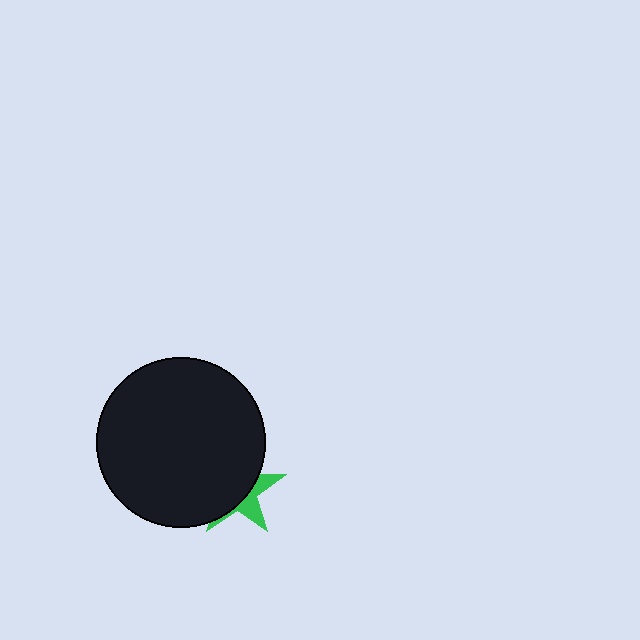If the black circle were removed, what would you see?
You would see the complete green star.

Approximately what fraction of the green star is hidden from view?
Roughly 67% of the green star is hidden behind the black circle.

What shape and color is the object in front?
The object in front is a black circle.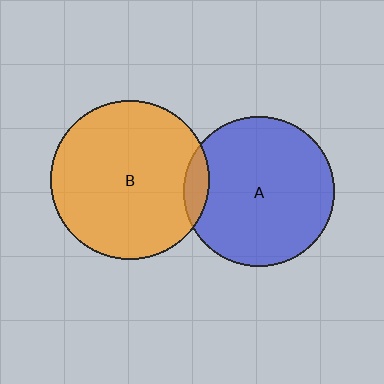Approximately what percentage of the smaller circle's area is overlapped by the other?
Approximately 10%.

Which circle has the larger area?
Circle B (orange).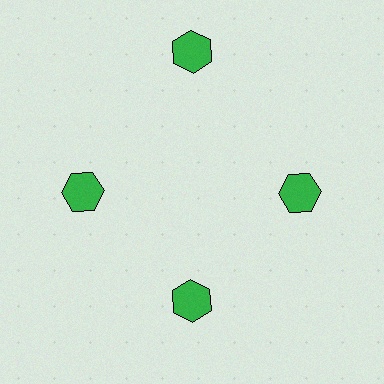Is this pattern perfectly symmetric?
No. The 4 green hexagons are arranged in a ring, but one element near the 12 o'clock position is pushed outward from the center, breaking the 4-fold rotational symmetry.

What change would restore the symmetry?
The symmetry would be restored by moving it inward, back onto the ring so that all 4 hexagons sit at equal angles and equal distance from the center.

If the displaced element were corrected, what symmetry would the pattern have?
It would have 4-fold rotational symmetry — the pattern would map onto itself every 90 degrees.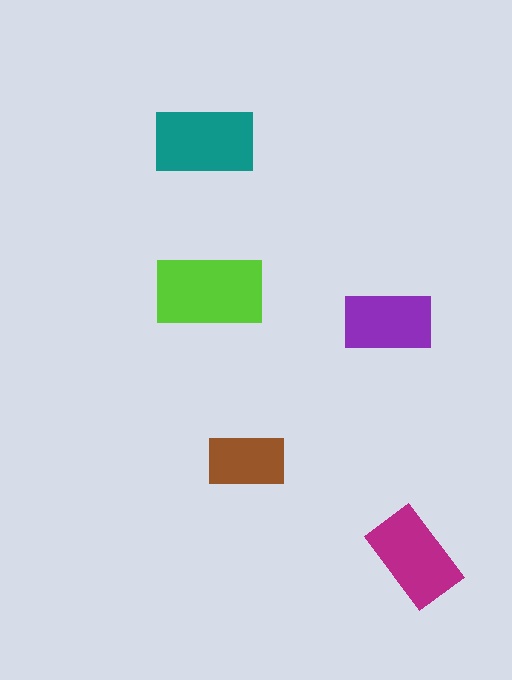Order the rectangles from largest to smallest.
the lime one, the teal one, the magenta one, the purple one, the brown one.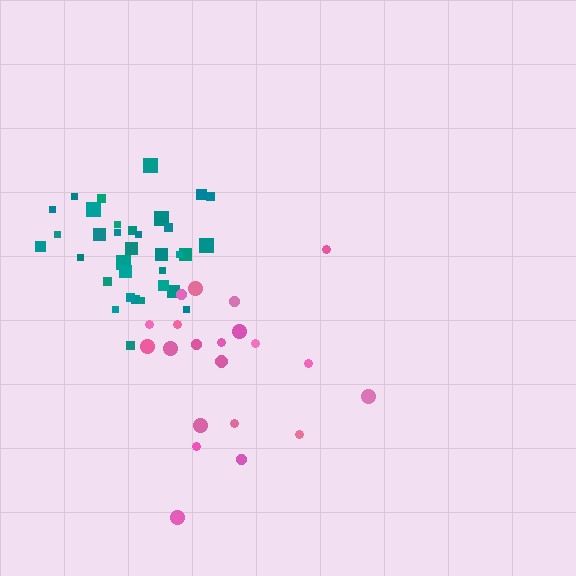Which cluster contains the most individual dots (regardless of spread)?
Teal (34).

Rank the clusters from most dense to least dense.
teal, pink.